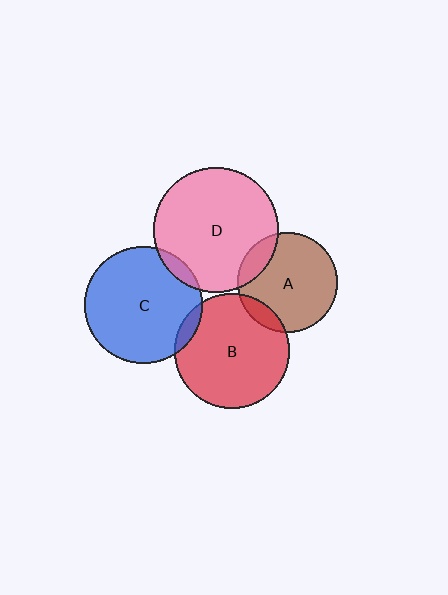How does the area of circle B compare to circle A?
Approximately 1.3 times.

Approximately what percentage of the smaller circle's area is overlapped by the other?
Approximately 5%.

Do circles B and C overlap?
Yes.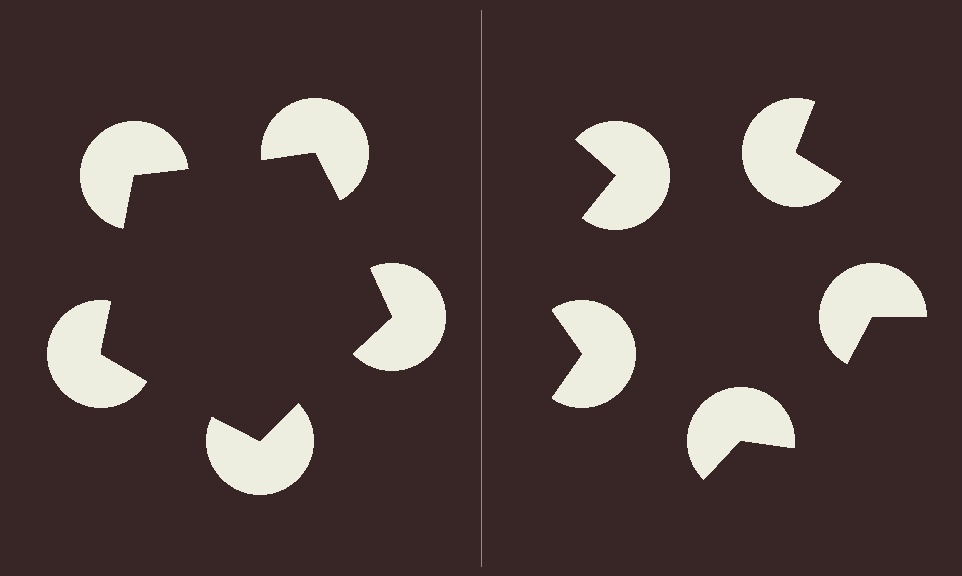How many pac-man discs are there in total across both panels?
10 — 5 on each side.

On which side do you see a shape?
An illusory pentagon appears on the left side. On the right side the wedge cuts are rotated, so no coherent shape forms.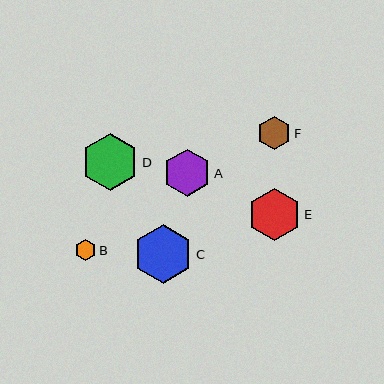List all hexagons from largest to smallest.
From largest to smallest: C, D, E, A, F, B.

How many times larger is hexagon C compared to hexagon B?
Hexagon C is approximately 2.8 times the size of hexagon B.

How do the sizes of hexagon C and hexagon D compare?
Hexagon C and hexagon D are approximately the same size.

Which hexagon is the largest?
Hexagon C is the largest with a size of approximately 59 pixels.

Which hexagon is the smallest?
Hexagon B is the smallest with a size of approximately 21 pixels.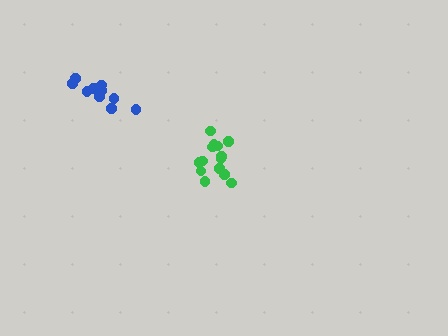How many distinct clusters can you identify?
There are 2 distinct clusters.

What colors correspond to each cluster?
The clusters are colored: green, blue.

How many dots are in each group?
Group 1: 14 dots, Group 2: 10 dots (24 total).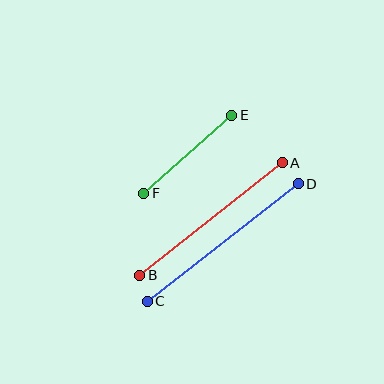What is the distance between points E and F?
The distance is approximately 118 pixels.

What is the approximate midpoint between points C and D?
The midpoint is at approximately (223, 243) pixels.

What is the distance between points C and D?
The distance is approximately 191 pixels.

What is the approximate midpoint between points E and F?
The midpoint is at approximately (188, 154) pixels.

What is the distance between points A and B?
The distance is approximately 181 pixels.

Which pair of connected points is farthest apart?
Points C and D are farthest apart.